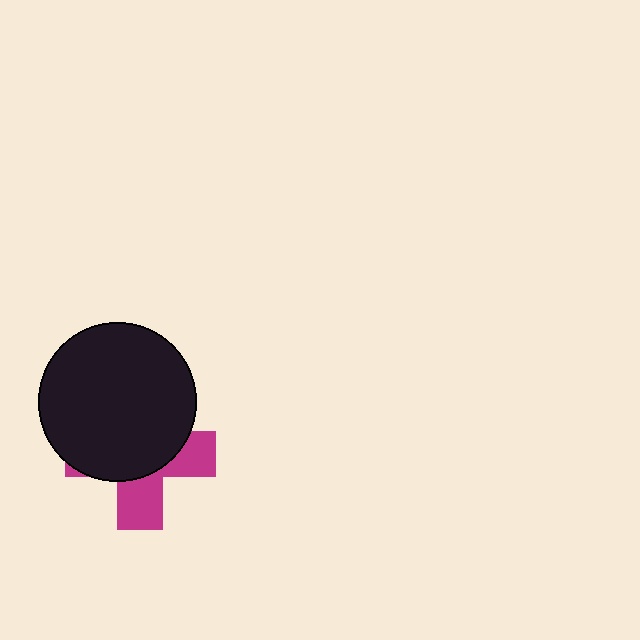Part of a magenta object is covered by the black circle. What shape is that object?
It is a cross.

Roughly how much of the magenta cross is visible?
A small part of it is visible (roughly 37%).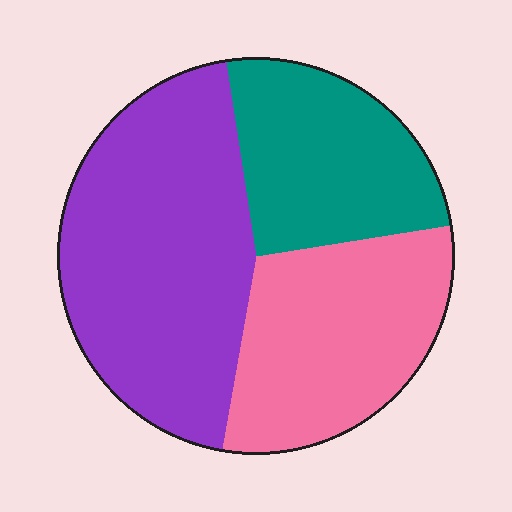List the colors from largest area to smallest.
From largest to smallest: purple, pink, teal.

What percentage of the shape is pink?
Pink takes up between a quarter and a half of the shape.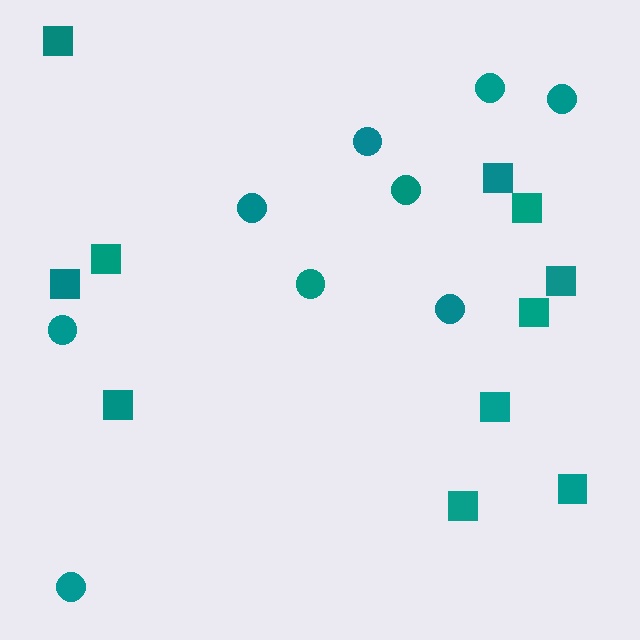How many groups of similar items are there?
There are 2 groups: one group of circles (9) and one group of squares (11).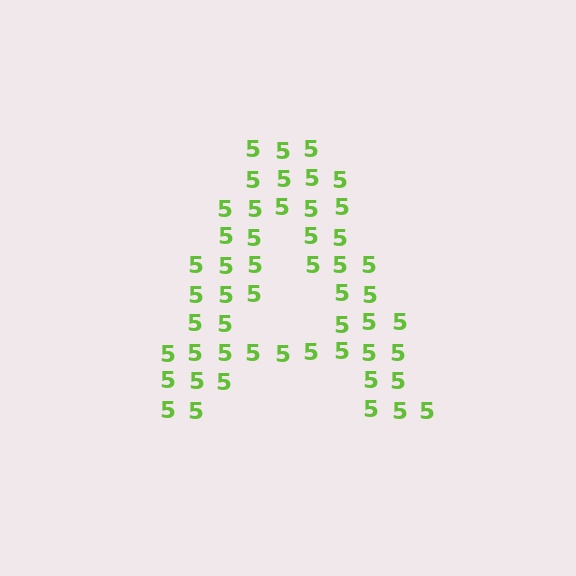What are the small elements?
The small elements are digit 5's.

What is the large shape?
The large shape is the letter A.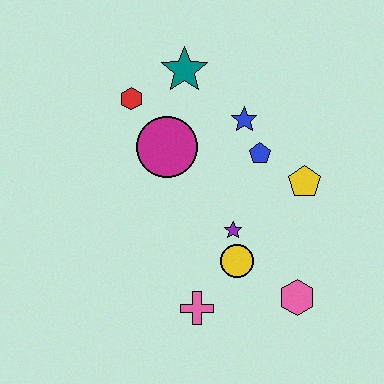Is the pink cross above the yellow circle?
No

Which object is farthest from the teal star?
The pink hexagon is farthest from the teal star.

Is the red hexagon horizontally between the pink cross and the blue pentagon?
No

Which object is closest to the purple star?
The yellow circle is closest to the purple star.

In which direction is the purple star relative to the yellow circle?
The purple star is above the yellow circle.